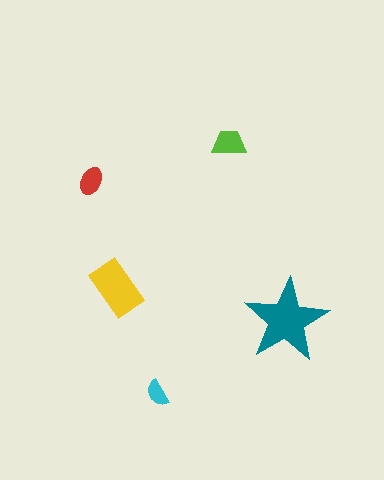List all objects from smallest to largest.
The cyan semicircle, the red ellipse, the lime trapezoid, the yellow rectangle, the teal star.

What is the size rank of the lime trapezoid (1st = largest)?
3rd.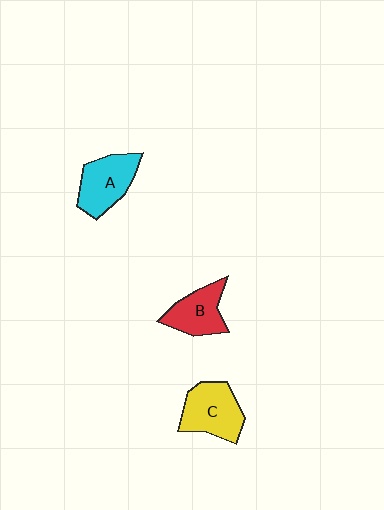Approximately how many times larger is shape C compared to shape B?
Approximately 1.2 times.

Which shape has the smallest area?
Shape B (red).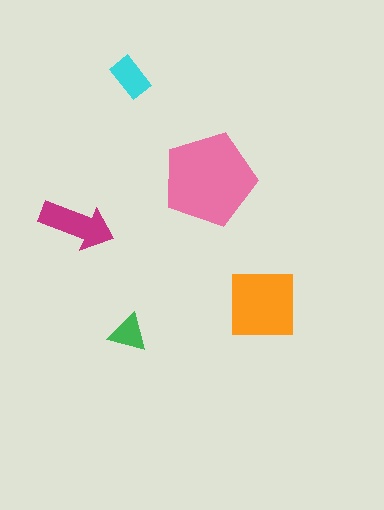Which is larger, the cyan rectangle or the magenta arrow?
The magenta arrow.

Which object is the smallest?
The green triangle.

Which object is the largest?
The pink pentagon.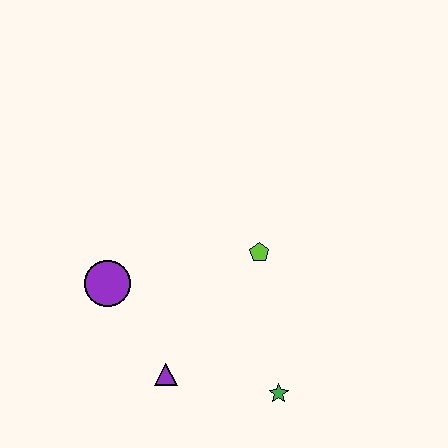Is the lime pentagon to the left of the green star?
Yes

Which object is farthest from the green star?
The purple circle is farthest from the green star.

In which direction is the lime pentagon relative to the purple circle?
The lime pentagon is to the right of the purple circle.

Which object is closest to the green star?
The purple triangle is closest to the green star.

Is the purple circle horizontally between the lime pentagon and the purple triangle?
No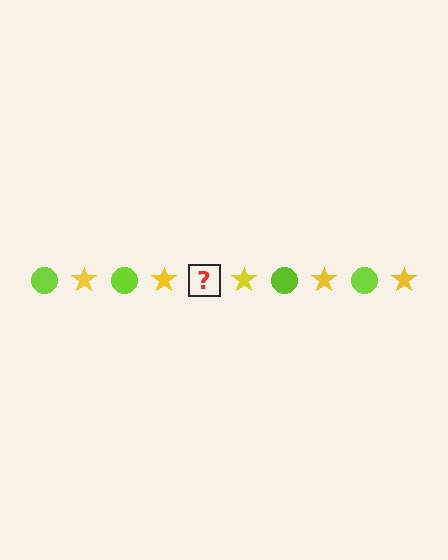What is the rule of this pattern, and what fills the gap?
The rule is that the pattern alternates between lime circle and yellow star. The gap should be filled with a lime circle.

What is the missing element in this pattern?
The missing element is a lime circle.